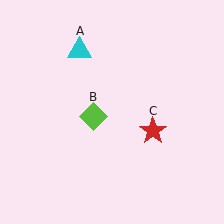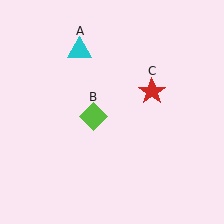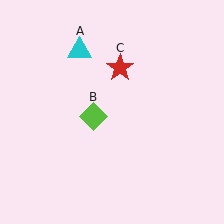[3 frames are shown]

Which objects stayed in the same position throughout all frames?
Cyan triangle (object A) and lime diamond (object B) remained stationary.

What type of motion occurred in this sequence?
The red star (object C) rotated counterclockwise around the center of the scene.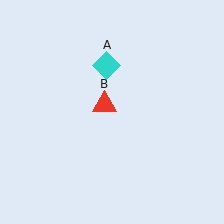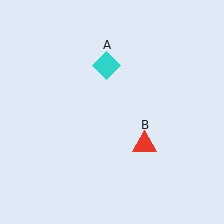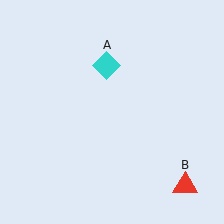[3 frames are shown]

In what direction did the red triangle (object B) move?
The red triangle (object B) moved down and to the right.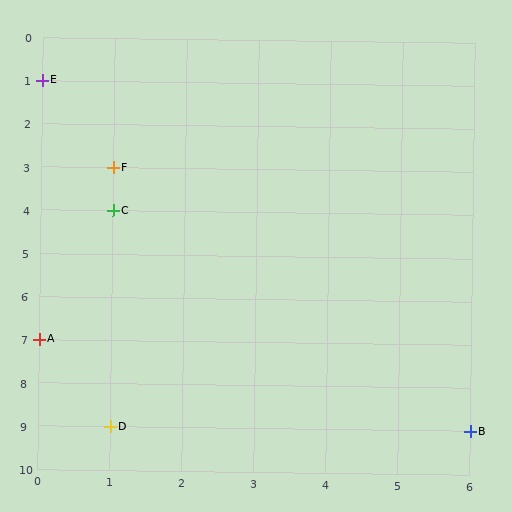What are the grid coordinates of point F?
Point F is at grid coordinates (1, 3).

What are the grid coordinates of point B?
Point B is at grid coordinates (6, 9).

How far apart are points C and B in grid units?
Points C and B are 5 columns and 5 rows apart (about 7.1 grid units diagonally).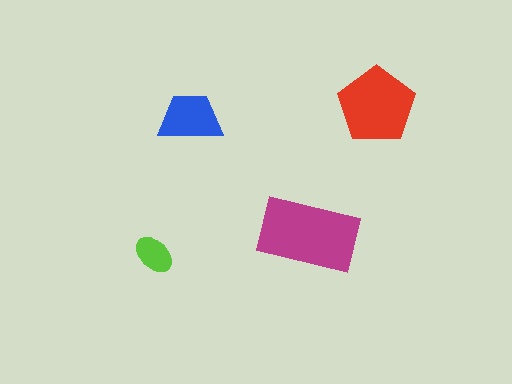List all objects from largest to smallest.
The magenta rectangle, the red pentagon, the blue trapezoid, the lime ellipse.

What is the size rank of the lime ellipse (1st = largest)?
4th.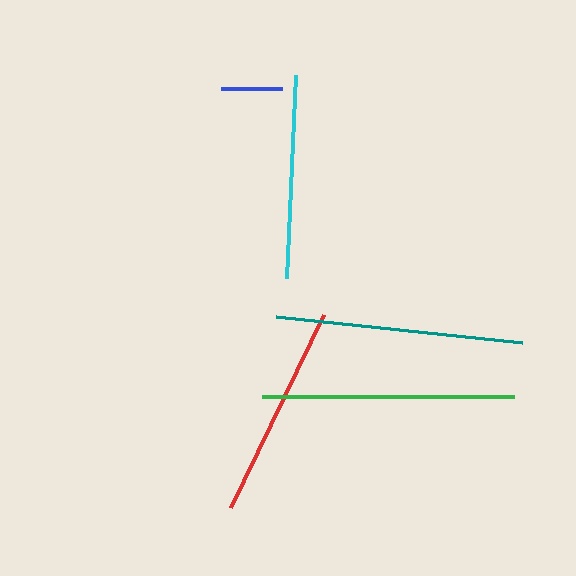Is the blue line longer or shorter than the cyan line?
The cyan line is longer than the blue line.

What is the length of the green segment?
The green segment is approximately 252 pixels long.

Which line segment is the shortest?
The blue line is the shortest at approximately 61 pixels.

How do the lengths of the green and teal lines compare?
The green and teal lines are approximately the same length.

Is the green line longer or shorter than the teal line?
The green line is longer than the teal line.